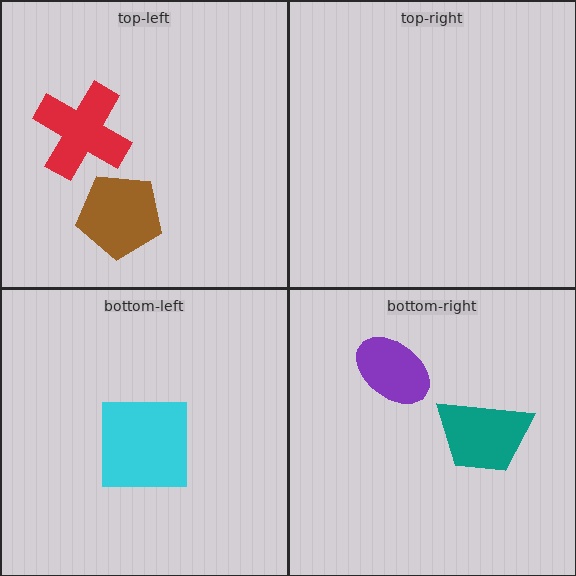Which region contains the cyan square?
The bottom-left region.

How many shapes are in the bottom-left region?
1.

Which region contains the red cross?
The top-left region.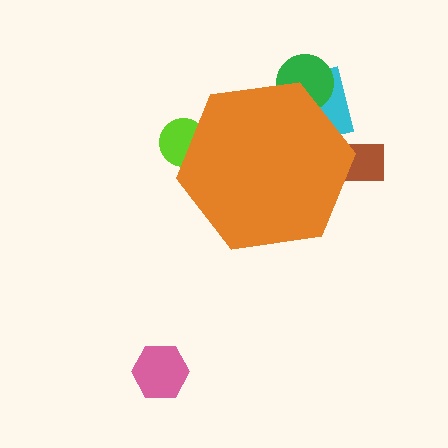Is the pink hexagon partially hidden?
No, the pink hexagon is fully visible.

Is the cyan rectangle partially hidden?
Yes, the cyan rectangle is partially hidden behind the orange hexagon.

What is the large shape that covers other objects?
An orange hexagon.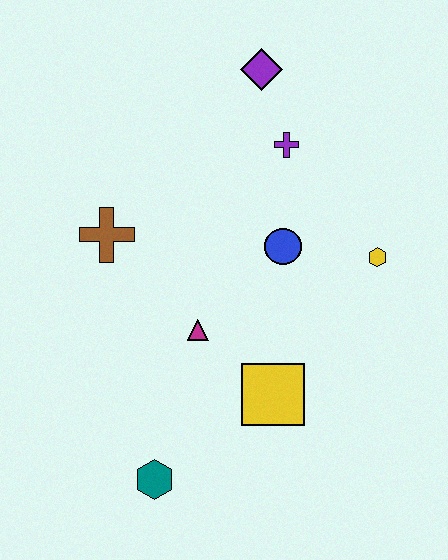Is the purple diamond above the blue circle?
Yes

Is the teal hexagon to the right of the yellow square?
No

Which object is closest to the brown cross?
The magenta triangle is closest to the brown cross.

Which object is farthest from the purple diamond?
The teal hexagon is farthest from the purple diamond.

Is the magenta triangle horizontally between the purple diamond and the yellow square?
No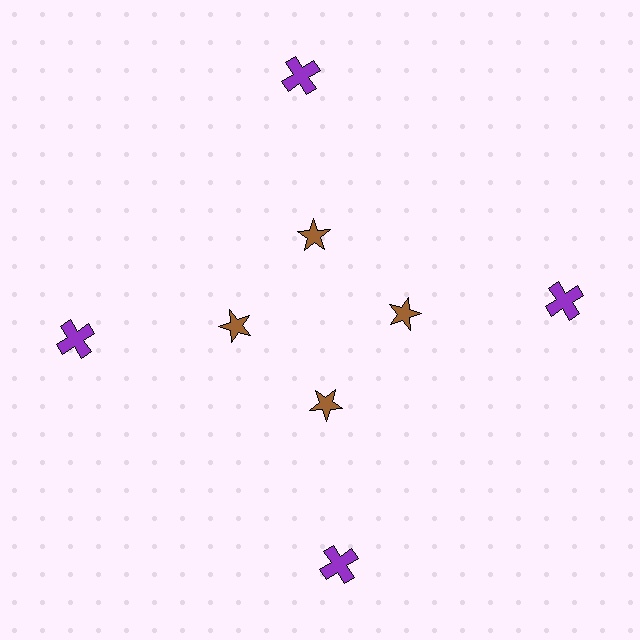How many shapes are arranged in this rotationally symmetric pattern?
There are 8 shapes, arranged in 4 groups of 2.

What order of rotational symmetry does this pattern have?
This pattern has 4-fold rotational symmetry.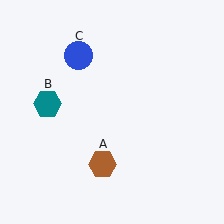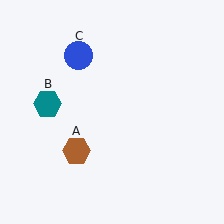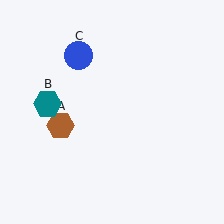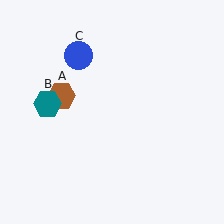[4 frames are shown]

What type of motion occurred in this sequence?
The brown hexagon (object A) rotated clockwise around the center of the scene.